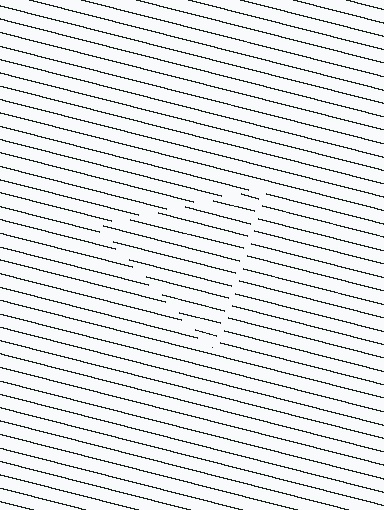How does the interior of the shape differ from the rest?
The interior of the shape contains the same grating, shifted by half a period — the contour is defined by the phase discontinuity where line-ends from the inner and outer gratings abut.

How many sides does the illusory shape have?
3 sides — the line-ends trace a triangle.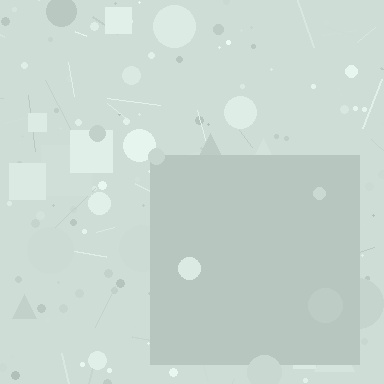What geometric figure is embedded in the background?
A square is embedded in the background.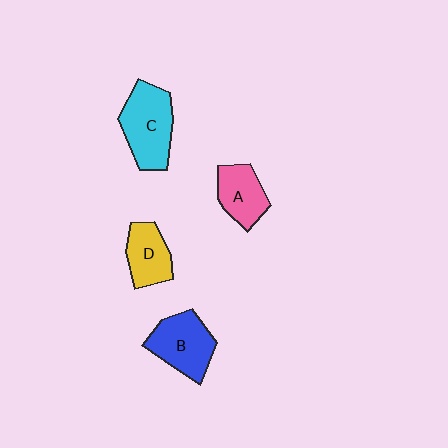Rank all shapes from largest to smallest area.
From largest to smallest: C (cyan), B (blue), A (pink), D (yellow).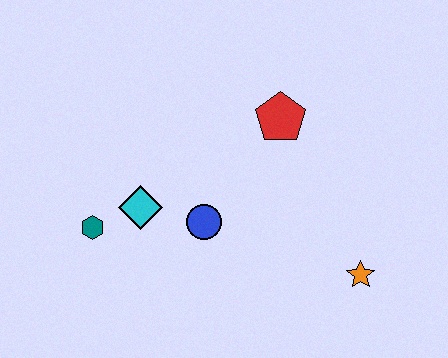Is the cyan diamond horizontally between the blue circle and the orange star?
No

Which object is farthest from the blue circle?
The orange star is farthest from the blue circle.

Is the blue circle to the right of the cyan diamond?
Yes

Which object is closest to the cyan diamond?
The teal hexagon is closest to the cyan diamond.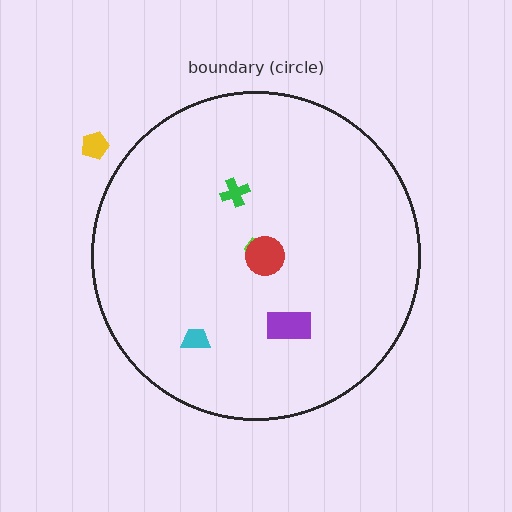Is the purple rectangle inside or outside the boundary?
Inside.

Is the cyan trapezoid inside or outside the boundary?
Inside.